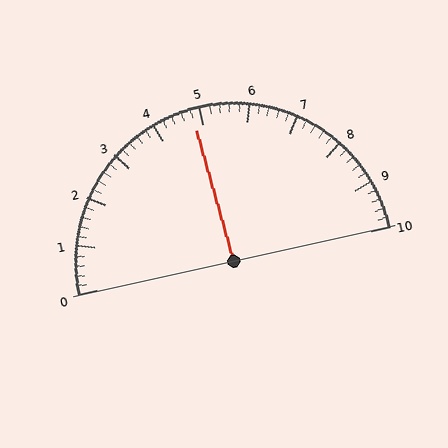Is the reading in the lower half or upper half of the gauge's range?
The reading is in the lower half of the range (0 to 10).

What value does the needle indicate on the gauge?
The needle indicates approximately 4.8.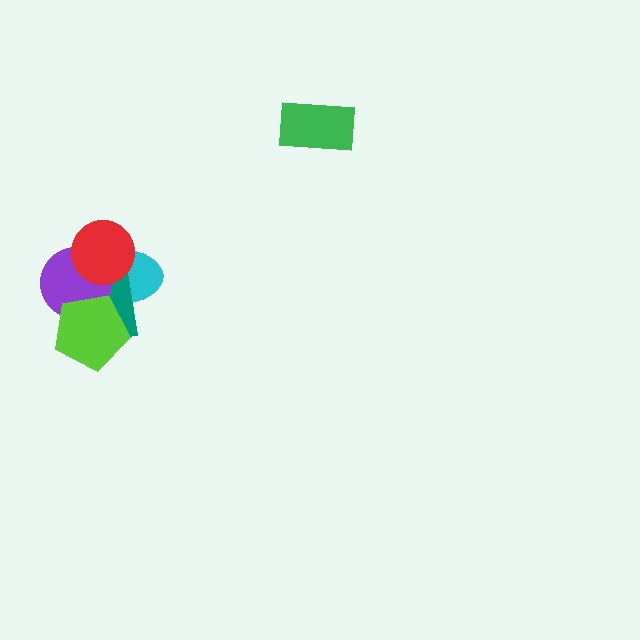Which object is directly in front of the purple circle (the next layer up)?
The lime pentagon is directly in front of the purple circle.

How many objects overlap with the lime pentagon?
3 objects overlap with the lime pentagon.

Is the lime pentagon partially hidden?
No, no other shape covers it.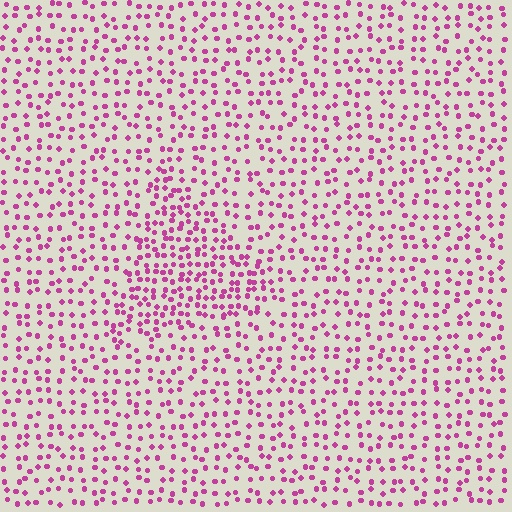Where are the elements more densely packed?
The elements are more densely packed inside the triangle boundary.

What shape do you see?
I see a triangle.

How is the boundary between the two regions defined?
The boundary is defined by a change in element density (approximately 1.7x ratio). All elements are the same color, size, and shape.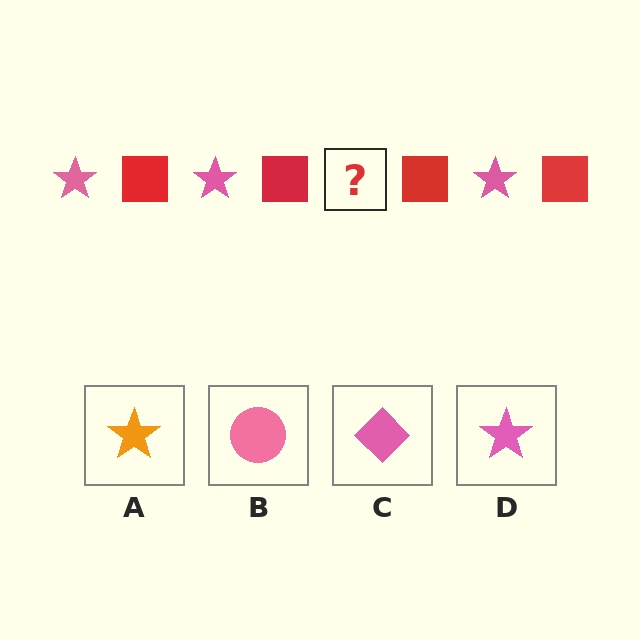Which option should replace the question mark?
Option D.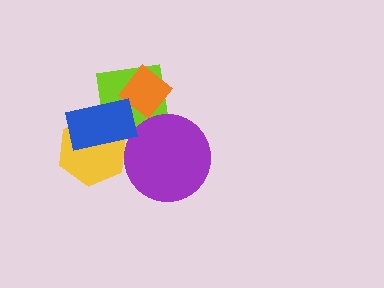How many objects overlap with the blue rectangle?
2 objects overlap with the blue rectangle.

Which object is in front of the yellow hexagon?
The blue rectangle is in front of the yellow hexagon.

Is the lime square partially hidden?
Yes, it is partially covered by another shape.